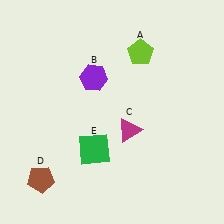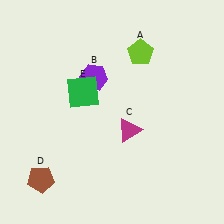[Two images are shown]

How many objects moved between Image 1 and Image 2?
1 object moved between the two images.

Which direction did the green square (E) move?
The green square (E) moved up.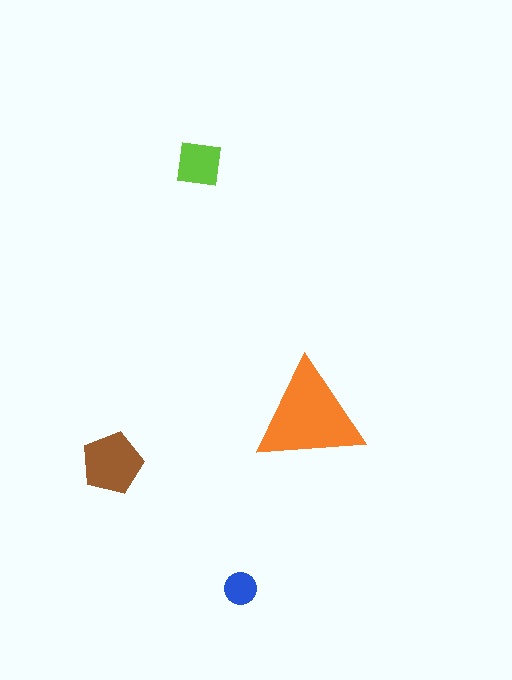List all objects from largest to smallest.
The orange triangle, the brown pentagon, the lime square, the blue circle.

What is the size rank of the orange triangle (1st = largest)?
1st.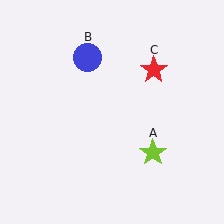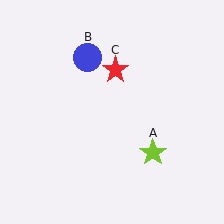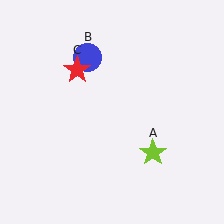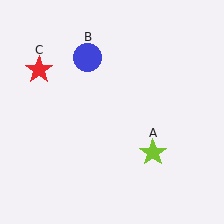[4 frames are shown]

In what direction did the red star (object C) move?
The red star (object C) moved left.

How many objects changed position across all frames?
1 object changed position: red star (object C).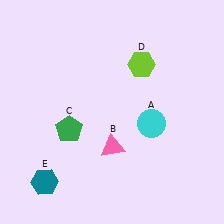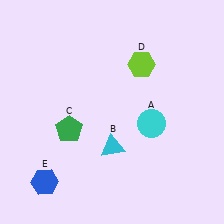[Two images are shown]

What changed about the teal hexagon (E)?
In Image 1, E is teal. In Image 2, it changed to blue.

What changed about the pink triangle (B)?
In Image 1, B is pink. In Image 2, it changed to cyan.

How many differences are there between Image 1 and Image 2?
There are 2 differences between the two images.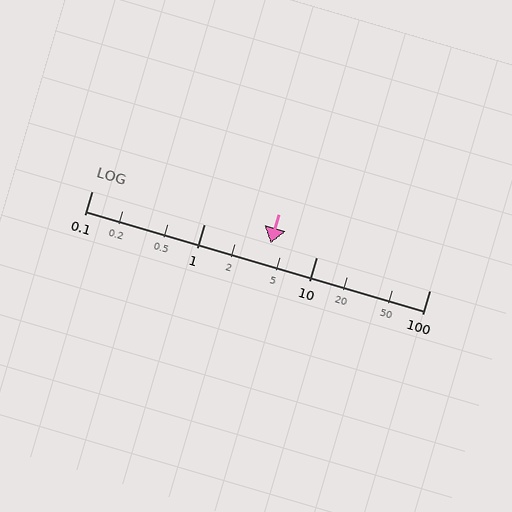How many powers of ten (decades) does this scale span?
The scale spans 3 decades, from 0.1 to 100.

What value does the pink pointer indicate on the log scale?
The pointer indicates approximately 3.9.